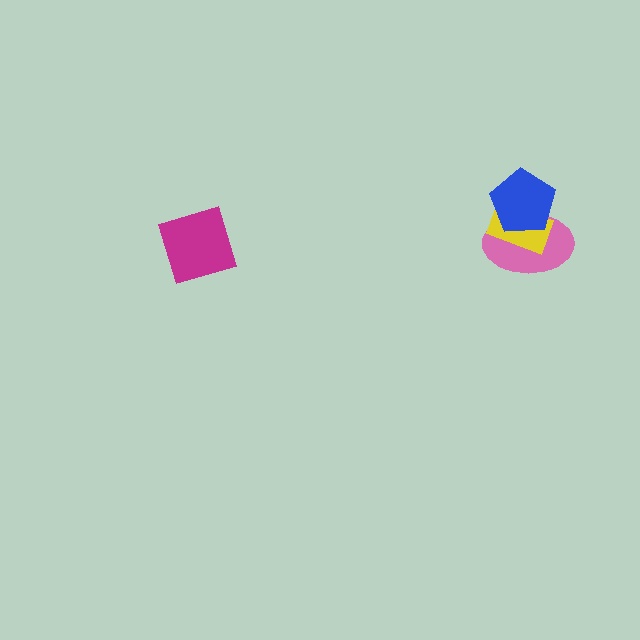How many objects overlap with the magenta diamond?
0 objects overlap with the magenta diamond.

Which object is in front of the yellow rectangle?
The blue pentagon is in front of the yellow rectangle.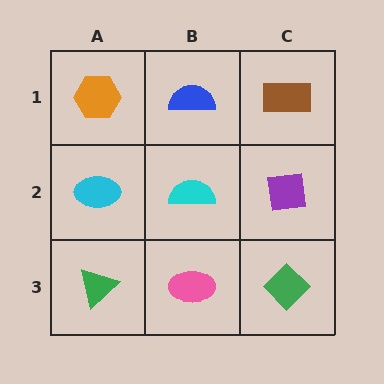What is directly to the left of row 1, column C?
A blue semicircle.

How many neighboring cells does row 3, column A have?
2.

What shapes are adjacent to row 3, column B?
A cyan semicircle (row 2, column B), a green triangle (row 3, column A), a green diamond (row 3, column C).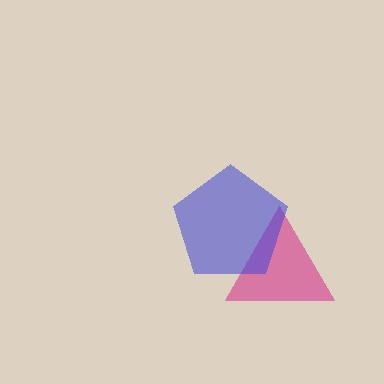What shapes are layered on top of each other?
The layered shapes are: a magenta triangle, a blue pentagon.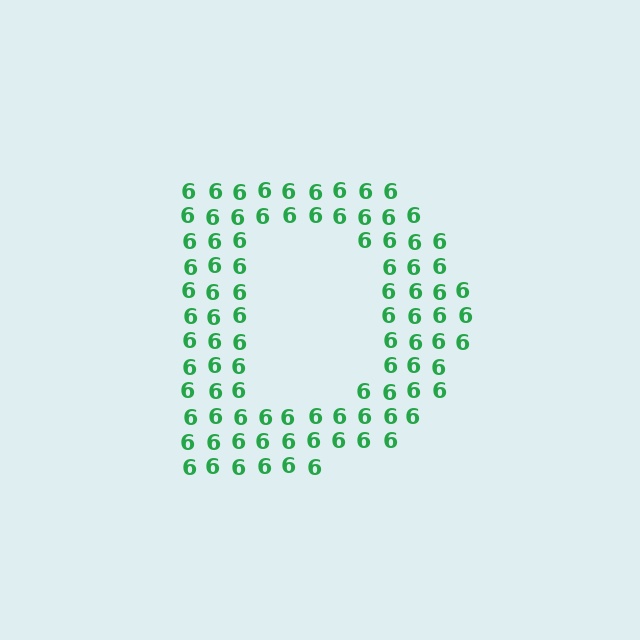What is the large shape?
The large shape is the letter D.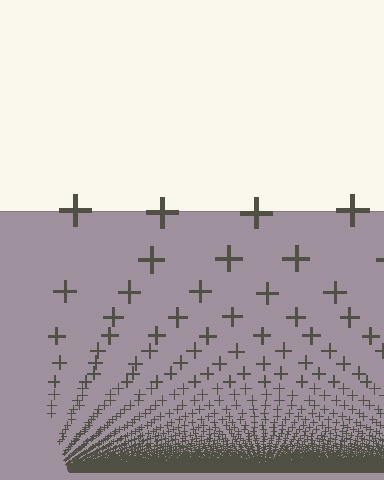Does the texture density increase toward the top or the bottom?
Density increases toward the bottom.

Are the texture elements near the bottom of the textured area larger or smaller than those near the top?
Smaller. The gradient is inverted — elements near the bottom are smaller and denser.